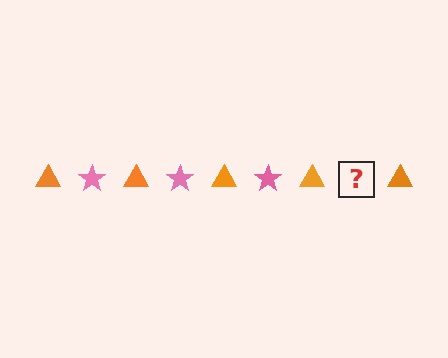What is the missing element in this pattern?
The missing element is a pink star.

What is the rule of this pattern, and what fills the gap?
The rule is that the pattern alternates between orange triangle and pink star. The gap should be filled with a pink star.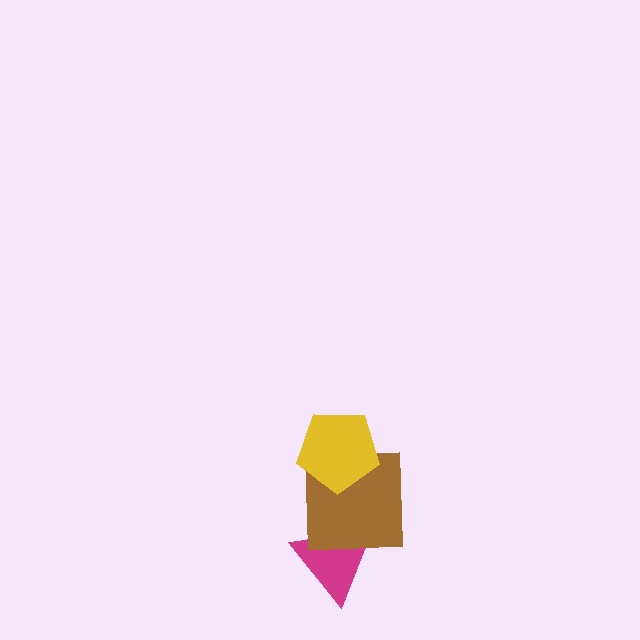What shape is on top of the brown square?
The yellow pentagon is on top of the brown square.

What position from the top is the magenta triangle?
The magenta triangle is 3rd from the top.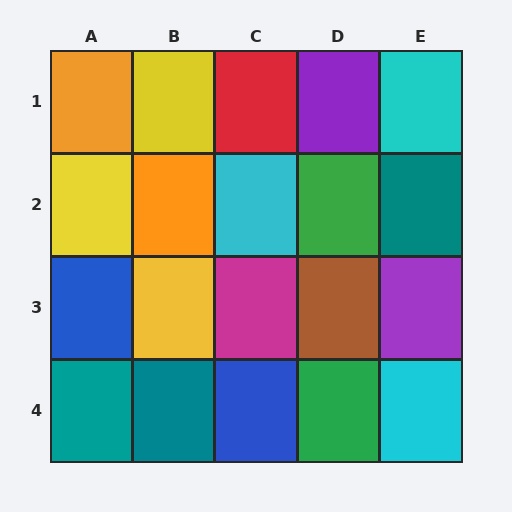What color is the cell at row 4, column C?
Blue.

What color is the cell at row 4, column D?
Green.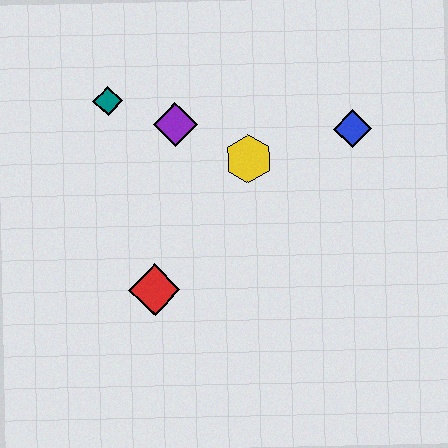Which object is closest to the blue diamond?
The yellow hexagon is closest to the blue diamond.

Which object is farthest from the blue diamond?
The red diamond is farthest from the blue diamond.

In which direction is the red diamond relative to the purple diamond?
The red diamond is below the purple diamond.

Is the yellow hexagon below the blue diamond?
Yes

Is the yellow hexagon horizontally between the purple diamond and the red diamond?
No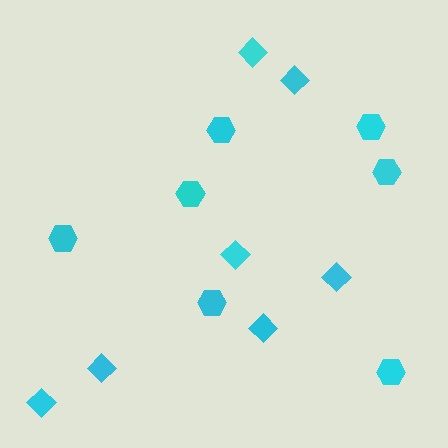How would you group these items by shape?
There are 2 groups: one group of hexagons (7) and one group of diamonds (7).